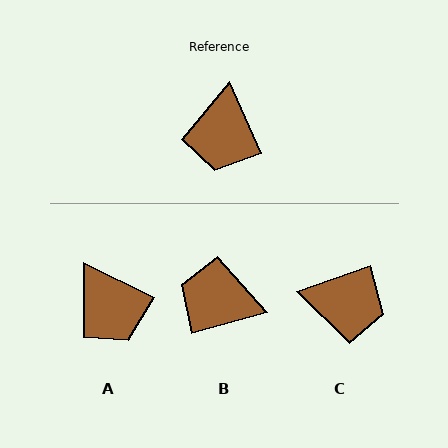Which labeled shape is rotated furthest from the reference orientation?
B, about 99 degrees away.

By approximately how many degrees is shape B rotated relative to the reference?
Approximately 99 degrees clockwise.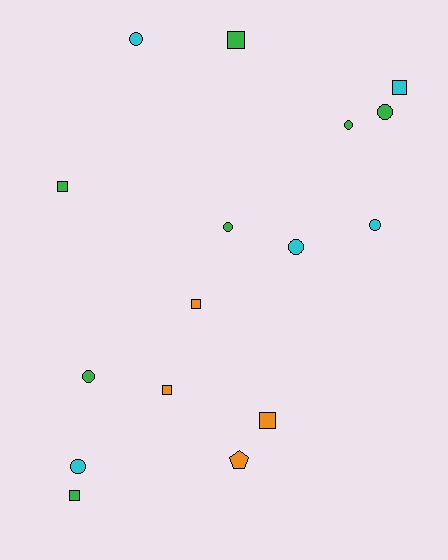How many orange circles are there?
There are no orange circles.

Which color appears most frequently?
Green, with 7 objects.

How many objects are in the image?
There are 16 objects.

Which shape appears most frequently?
Circle, with 8 objects.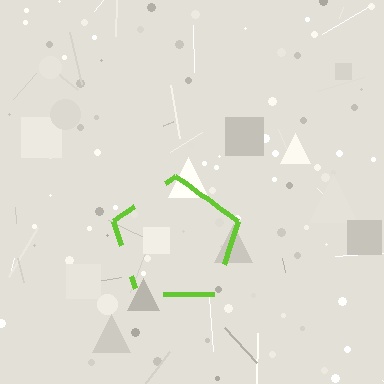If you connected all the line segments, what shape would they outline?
They would outline a pentagon.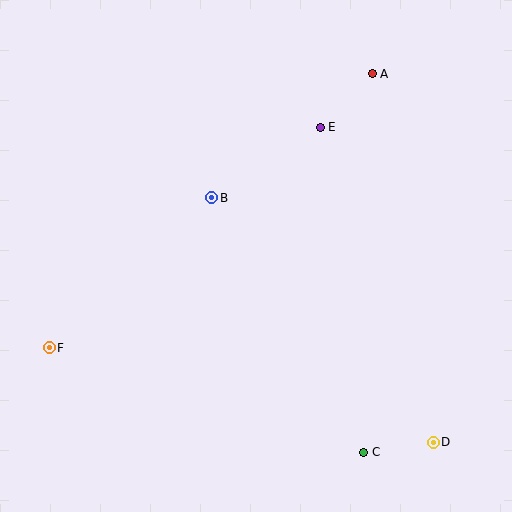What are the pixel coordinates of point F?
Point F is at (49, 348).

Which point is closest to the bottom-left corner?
Point F is closest to the bottom-left corner.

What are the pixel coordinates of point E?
Point E is at (320, 127).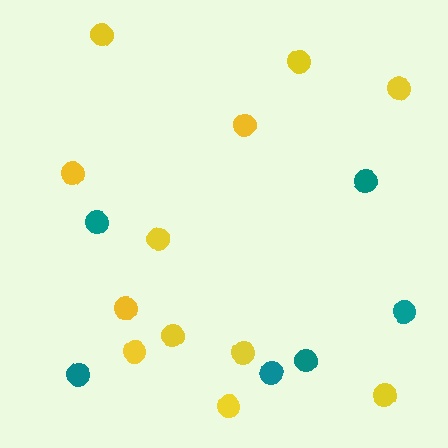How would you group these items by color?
There are 2 groups: one group of yellow circles (12) and one group of teal circles (6).